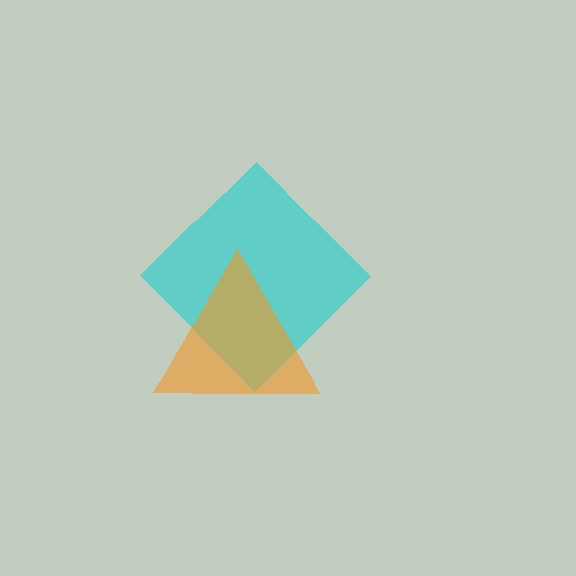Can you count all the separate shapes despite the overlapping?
Yes, there are 2 separate shapes.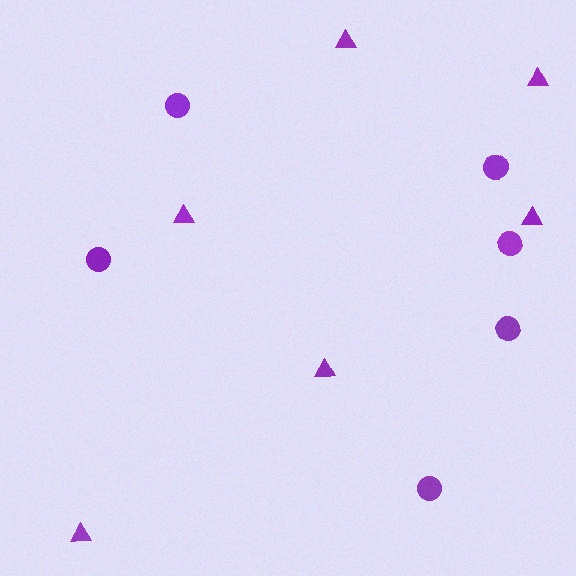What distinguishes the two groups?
There are 2 groups: one group of circles (6) and one group of triangles (6).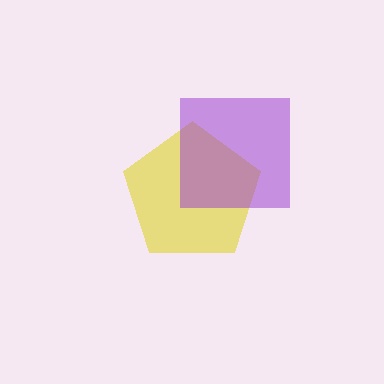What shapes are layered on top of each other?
The layered shapes are: a yellow pentagon, a purple square.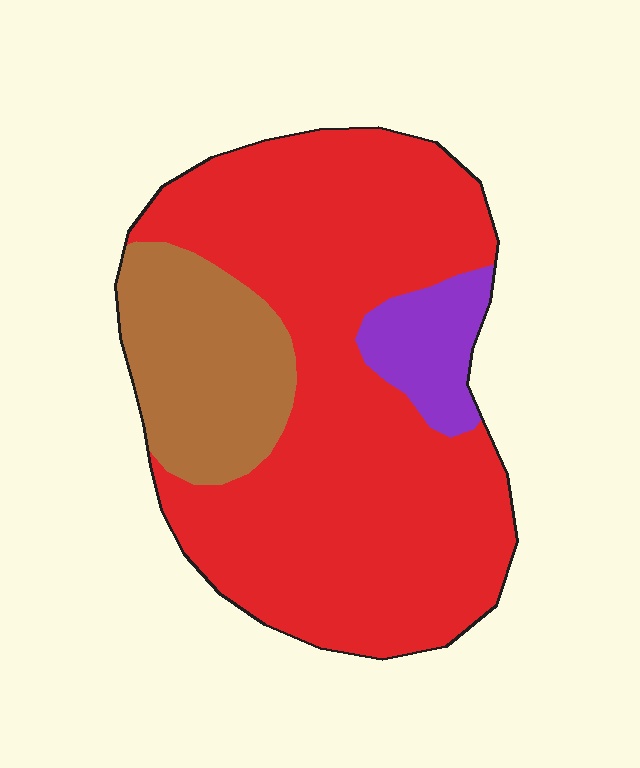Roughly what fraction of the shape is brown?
Brown takes up about one fifth (1/5) of the shape.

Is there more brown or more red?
Red.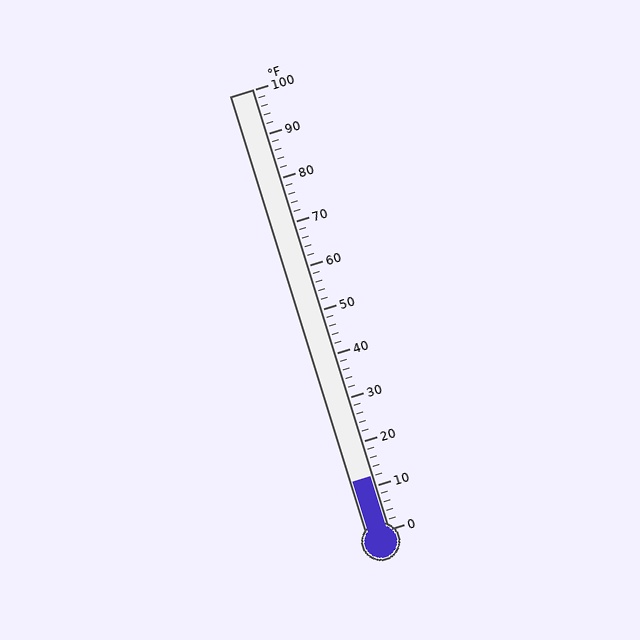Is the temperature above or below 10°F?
The temperature is above 10°F.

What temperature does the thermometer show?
The thermometer shows approximately 12°F.